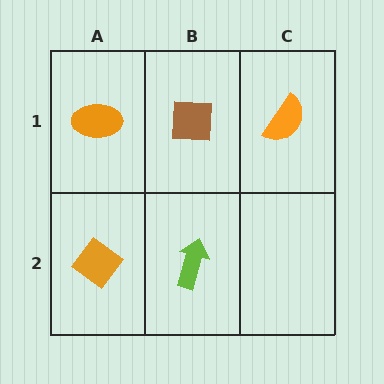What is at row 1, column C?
An orange semicircle.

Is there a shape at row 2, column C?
No, that cell is empty.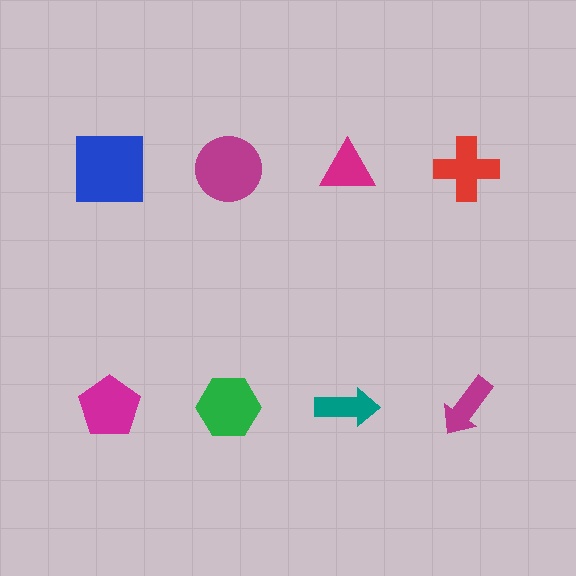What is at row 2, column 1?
A magenta pentagon.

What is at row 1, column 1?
A blue square.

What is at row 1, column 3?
A magenta triangle.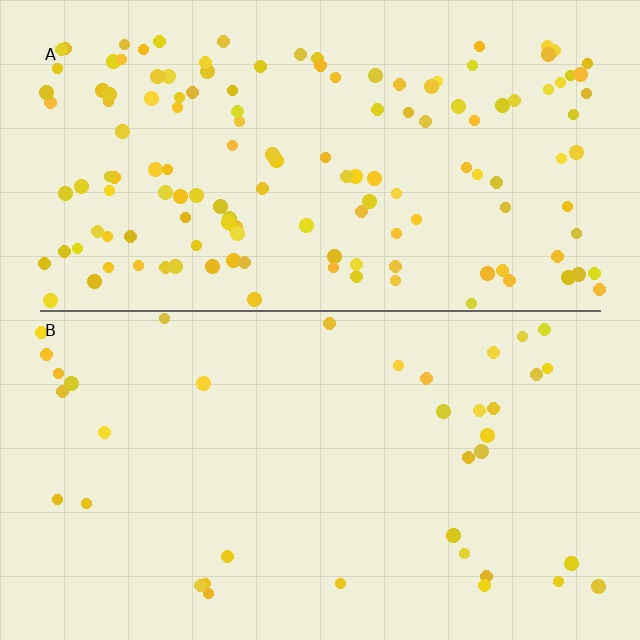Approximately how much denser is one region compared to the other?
Approximately 3.7× — region A over region B.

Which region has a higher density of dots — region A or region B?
A (the top).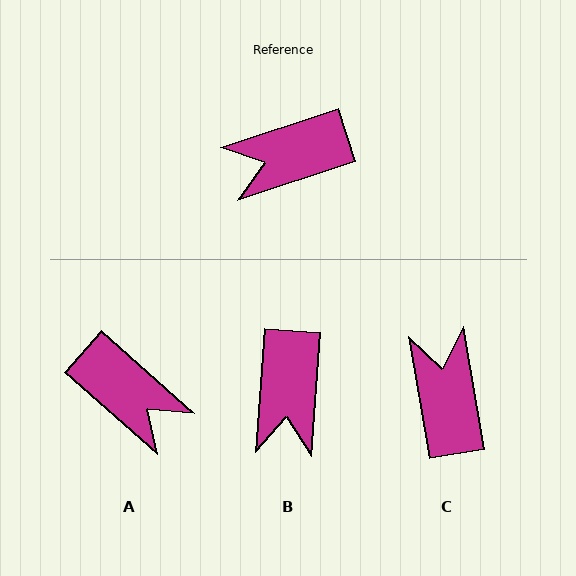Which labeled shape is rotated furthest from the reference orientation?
A, about 120 degrees away.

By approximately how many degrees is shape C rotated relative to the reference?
Approximately 99 degrees clockwise.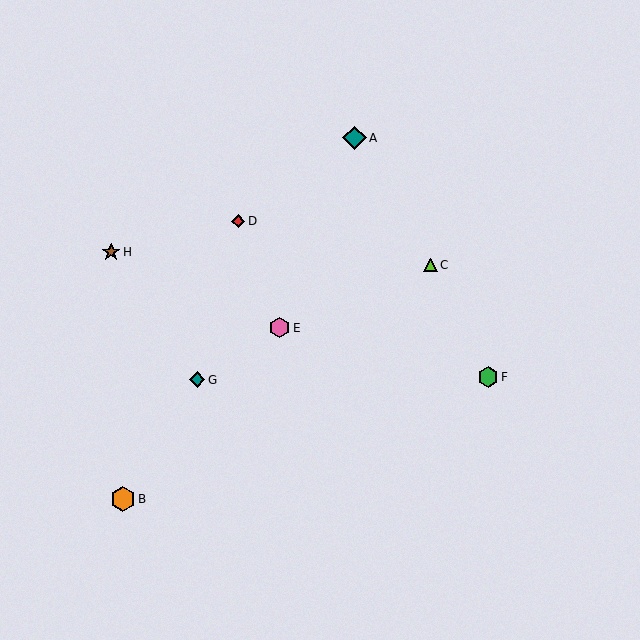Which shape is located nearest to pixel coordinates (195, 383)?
The teal diamond (labeled G) at (197, 380) is nearest to that location.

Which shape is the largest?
The orange hexagon (labeled B) is the largest.